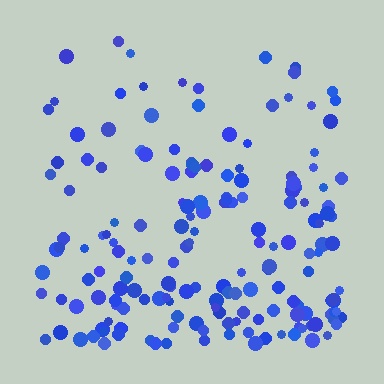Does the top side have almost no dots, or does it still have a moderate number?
Still a moderate number, just noticeably fewer than the bottom.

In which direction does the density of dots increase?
From top to bottom, with the bottom side densest.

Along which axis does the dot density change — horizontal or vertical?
Vertical.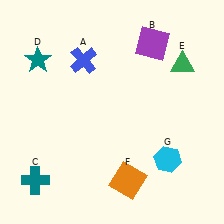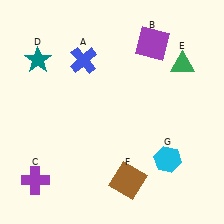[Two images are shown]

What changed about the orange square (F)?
In Image 1, F is orange. In Image 2, it changed to brown.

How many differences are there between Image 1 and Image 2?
There are 2 differences between the two images.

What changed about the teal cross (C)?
In Image 1, C is teal. In Image 2, it changed to purple.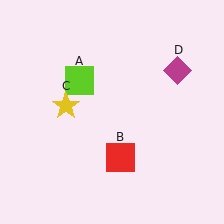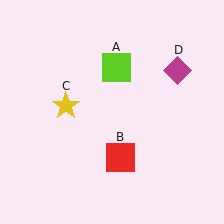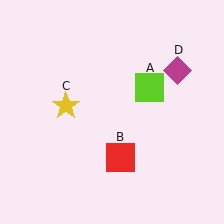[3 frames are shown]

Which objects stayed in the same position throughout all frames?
Red square (object B) and yellow star (object C) and magenta diamond (object D) remained stationary.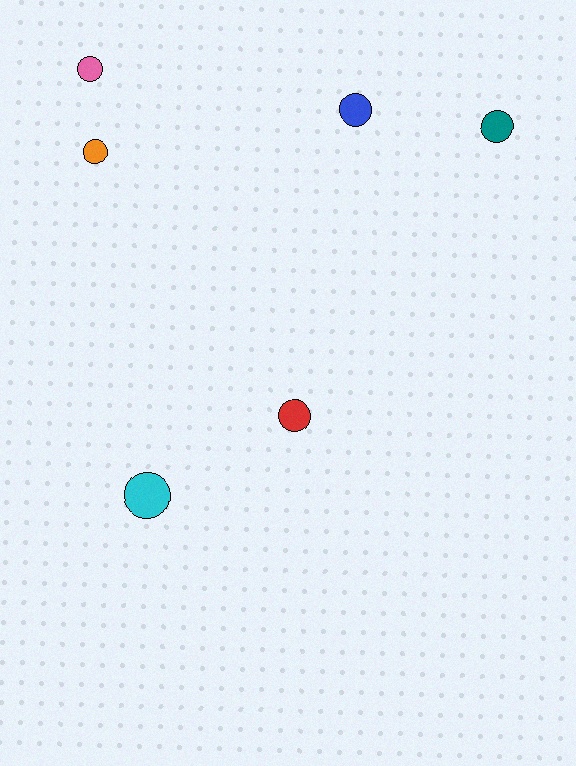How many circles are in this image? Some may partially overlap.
There are 6 circles.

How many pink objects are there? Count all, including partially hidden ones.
There is 1 pink object.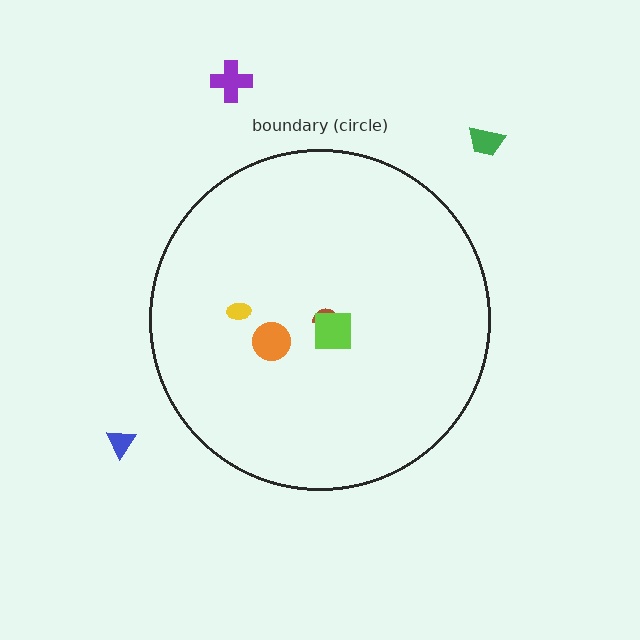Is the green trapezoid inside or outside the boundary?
Outside.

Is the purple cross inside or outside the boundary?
Outside.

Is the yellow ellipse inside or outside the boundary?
Inside.